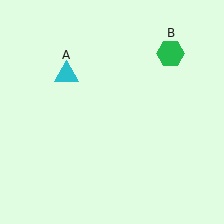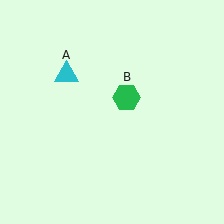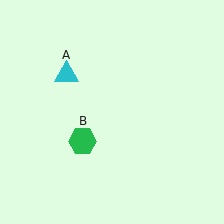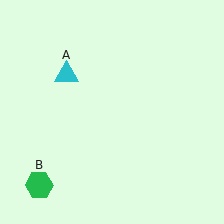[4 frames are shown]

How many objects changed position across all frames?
1 object changed position: green hexagon (object B).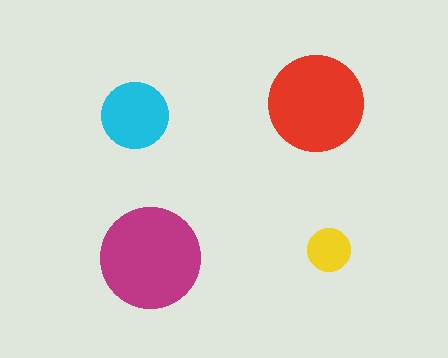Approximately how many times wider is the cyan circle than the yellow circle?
About 1.5 times wider.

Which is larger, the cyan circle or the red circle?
The red one.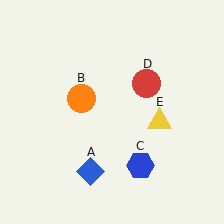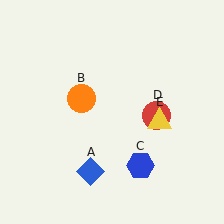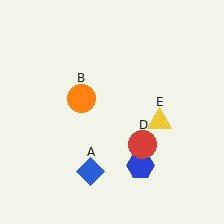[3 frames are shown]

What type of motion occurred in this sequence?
The red circle (object D) rotated clockwise around the center of the scene.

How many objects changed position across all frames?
1 object changed position: red circle (object D).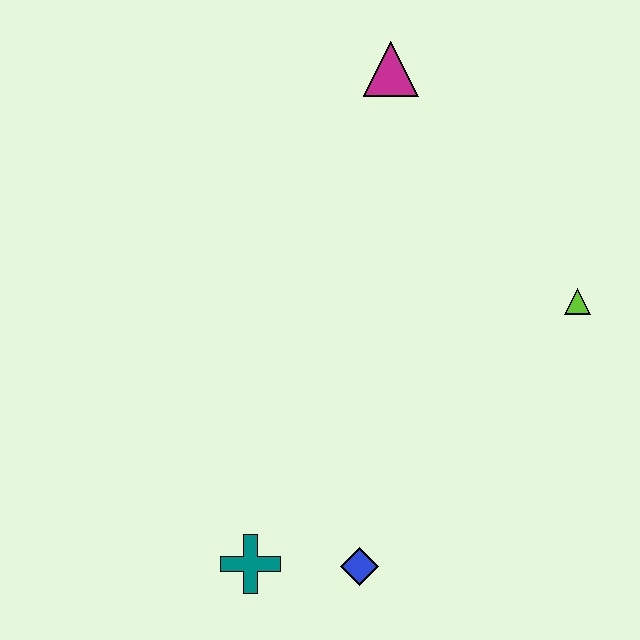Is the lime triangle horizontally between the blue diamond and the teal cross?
No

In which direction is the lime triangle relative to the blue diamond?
The lime triangle is above the blue diamond.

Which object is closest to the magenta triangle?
The lime triangle is closest to the magenta triangle.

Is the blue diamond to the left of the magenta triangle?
Yes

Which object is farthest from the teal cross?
The magenta triangle is farthest from the teal cross.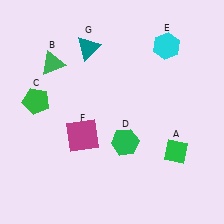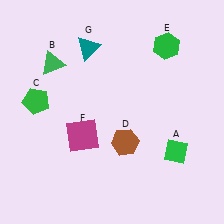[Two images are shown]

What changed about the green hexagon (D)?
In Image 1, D is green. In Image 2, it changed to brown.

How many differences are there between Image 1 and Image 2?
There are 2 differences between the two images.